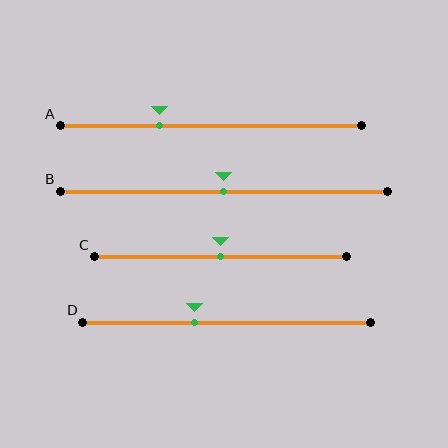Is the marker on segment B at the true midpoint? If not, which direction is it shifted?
Yes, the marker on segment B is at the true midpoint.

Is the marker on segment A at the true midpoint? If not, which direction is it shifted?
No, the marker on segment A is shifted to the left by about 17% of the segment length.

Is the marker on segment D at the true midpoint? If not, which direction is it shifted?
No, the marker on segment D is shifted to the left by about 11% of the segment length.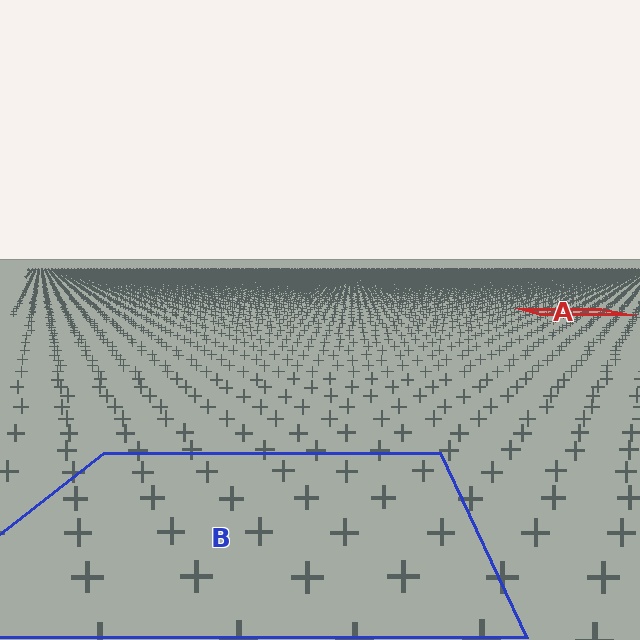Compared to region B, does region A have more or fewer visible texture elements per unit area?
Region A has more texture elements per unit area — they are packed more densely because it is farther away.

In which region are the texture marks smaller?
The texture marks are smaller in region A, because it is farther away.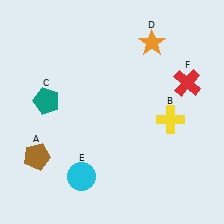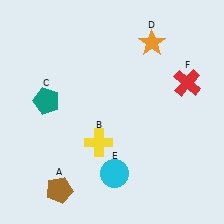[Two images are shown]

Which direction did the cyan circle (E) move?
The cyan circle (E) moved right.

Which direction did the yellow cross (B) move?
The yellow cross (B) moved left.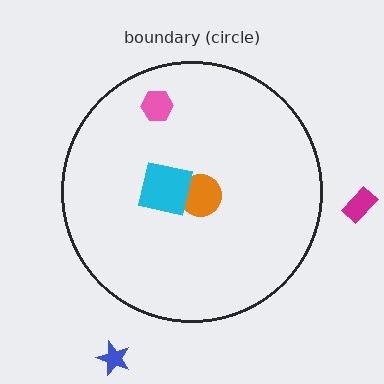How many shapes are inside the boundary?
3 inside, 2 outside.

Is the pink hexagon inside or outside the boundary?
Inside.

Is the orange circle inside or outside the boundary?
Inside.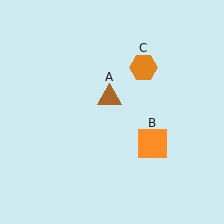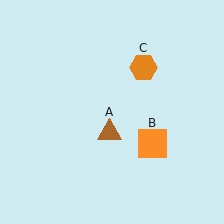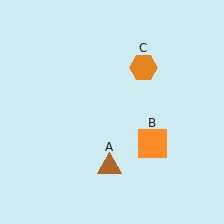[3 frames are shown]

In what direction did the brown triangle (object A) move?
The brown triangle (object A) moved down.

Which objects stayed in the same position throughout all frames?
Orange square (object B) and orange hexagon (object C) remained stationary.